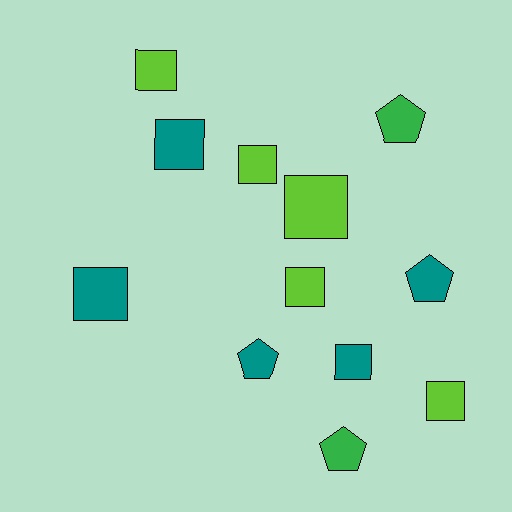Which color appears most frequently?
Lime, with 5 objects.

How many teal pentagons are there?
There are 2 teal pentagons.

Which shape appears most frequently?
Square, with 8 objects.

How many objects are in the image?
There are 12 objects.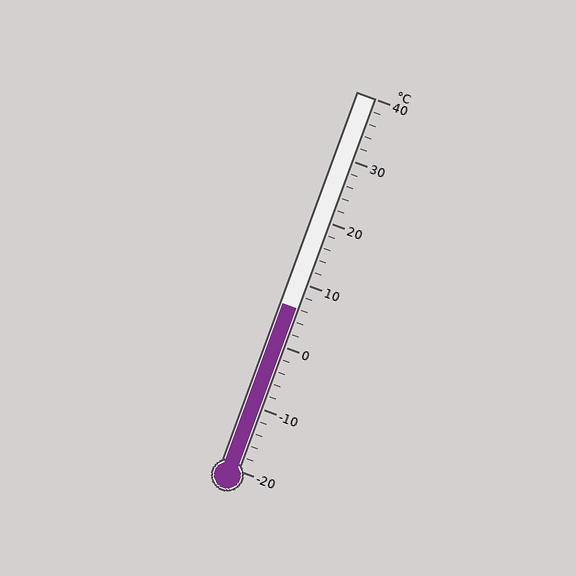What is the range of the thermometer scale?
The thermometer scale ranges from -20°C to 40°C.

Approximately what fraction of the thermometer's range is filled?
The thermometer is filled to approximately 45% of its range.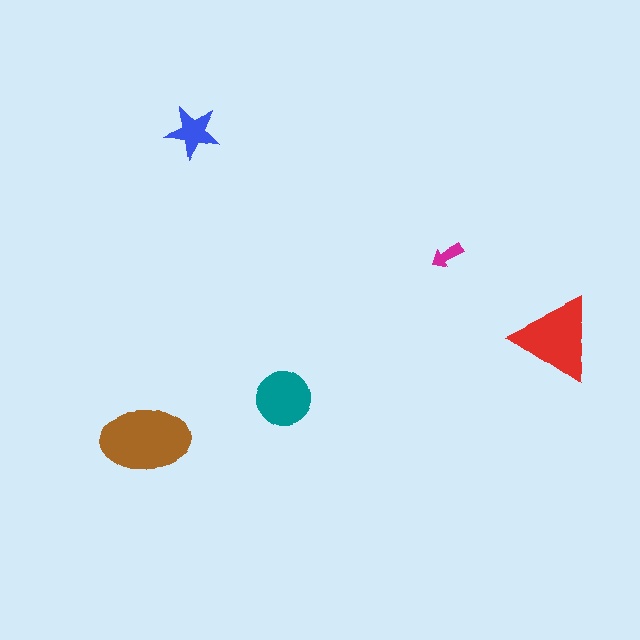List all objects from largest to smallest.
The brown ellipse, the red triangle, the teal circle, the blue star, the magenta arrow.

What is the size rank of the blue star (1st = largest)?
4th.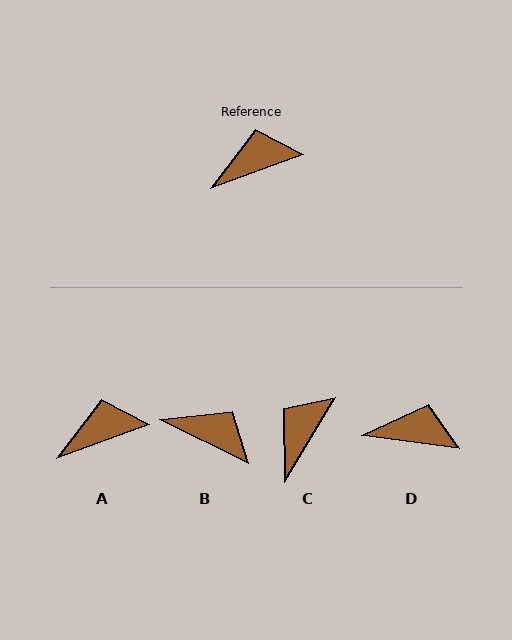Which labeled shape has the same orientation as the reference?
A.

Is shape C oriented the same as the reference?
No, it is off by about 39 degrees.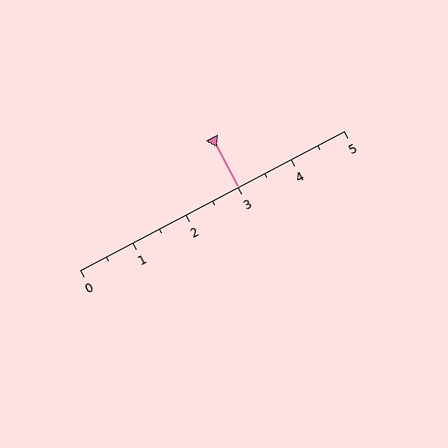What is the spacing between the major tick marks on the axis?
The major ticks are spaced 1 apart.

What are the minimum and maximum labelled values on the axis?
The axis runs from 0 to 5.